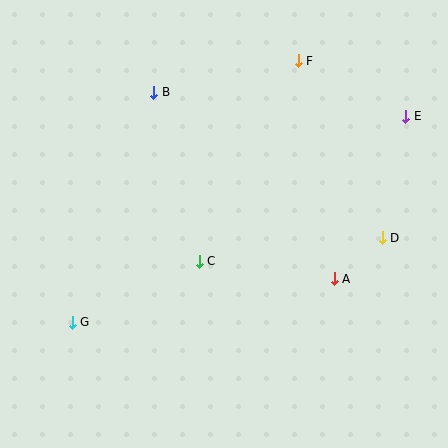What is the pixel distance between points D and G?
The distance between D and G is 322 pixels.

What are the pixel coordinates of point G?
Point G is at (72, 322).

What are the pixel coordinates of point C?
Point C is at (199, 261).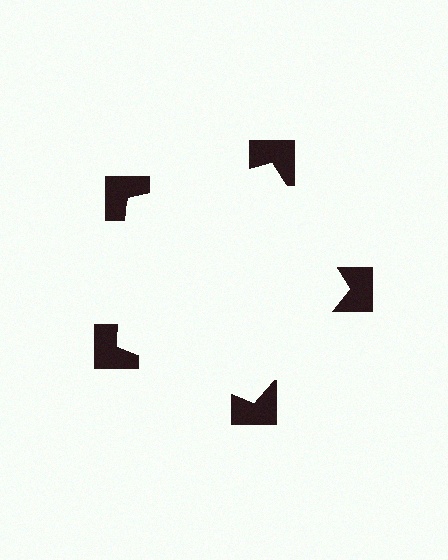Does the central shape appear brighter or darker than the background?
It typically appears slightly brighter than the background, even though no actual brightness change is drawn.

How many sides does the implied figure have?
5 sides.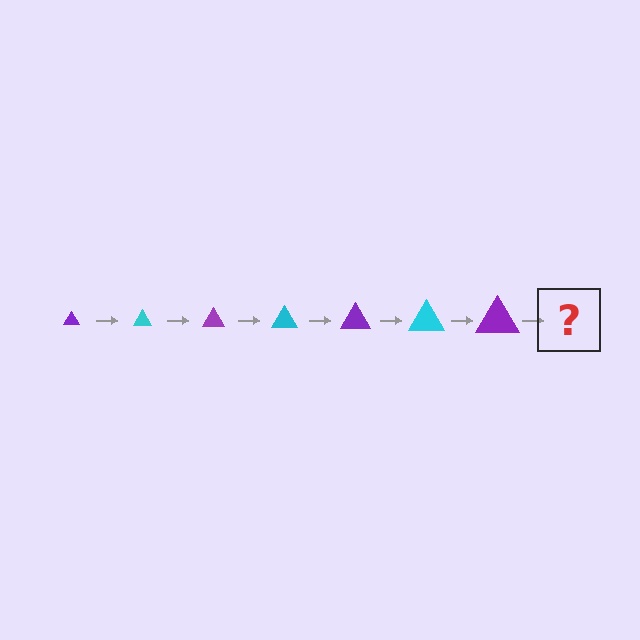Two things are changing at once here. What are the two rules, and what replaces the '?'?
The two rules are that the triangle grows larger each step and the color cycles through purple and cyan. The '?' should be a cyan triangle, larger than the previous one.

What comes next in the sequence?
The next element should be a cyan triangle, larger than the previous one.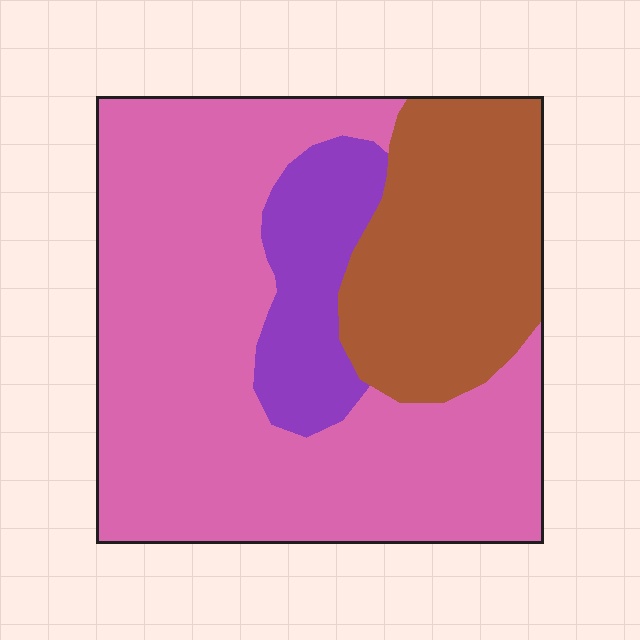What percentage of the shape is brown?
Brown covers roughly 25% of the shape.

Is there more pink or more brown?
Pink.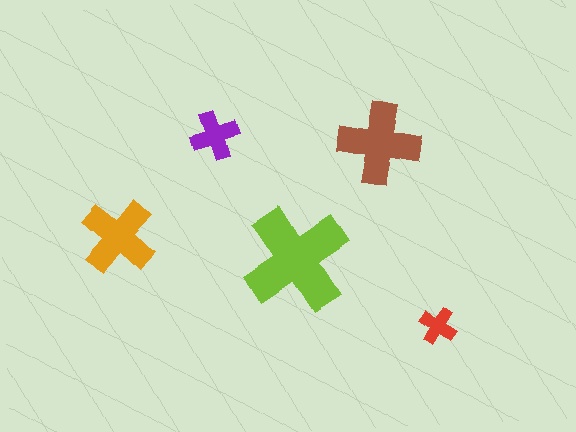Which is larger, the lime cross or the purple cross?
The lime one.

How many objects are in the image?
There are 5 objects in the image.